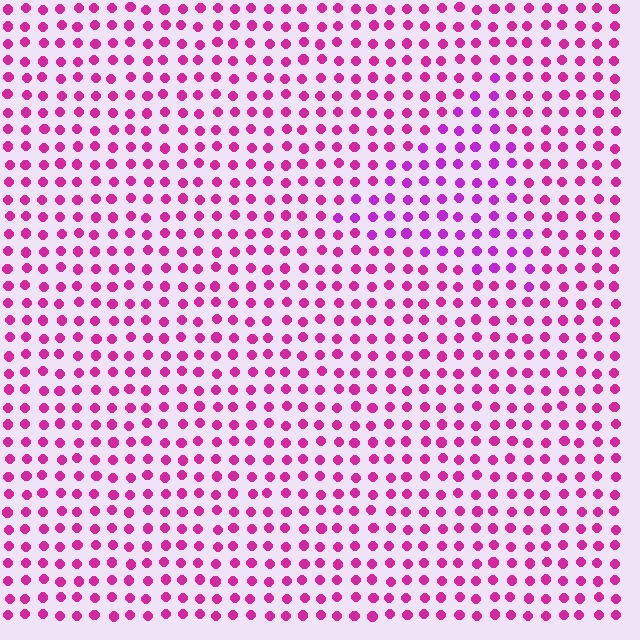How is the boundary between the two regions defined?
The boundary is defined purely by a slight shift in hue (about 26 degrees). Spacing, size, and orientation are identical on both sides.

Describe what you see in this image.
The image is filled with small magenta elements in a uniform arrangement. A triangle-shaped region is visible where the elements are tinted to a slightly different hue, forming a subtle color boundary.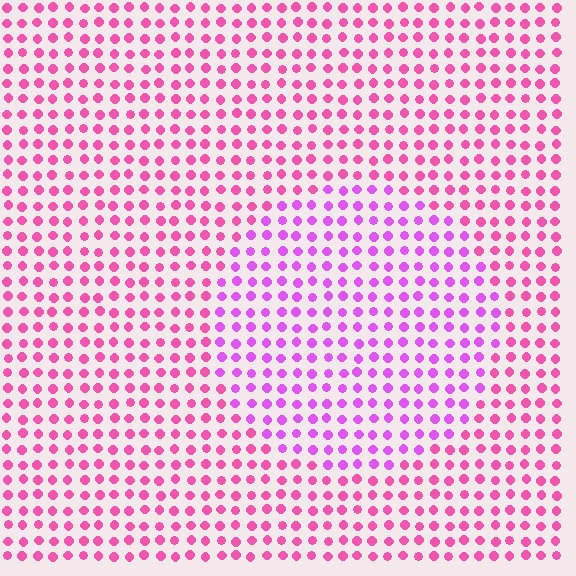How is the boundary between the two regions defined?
The boundary is defined purely by a slight shift in hue (about 33 degrees). Spacing, size, and orientation are identical on both sides.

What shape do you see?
I see a circle.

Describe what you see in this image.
The image is filled with small pink elements in a uniform arrangement. A circle-shaped region is visible where the elements are tinted to a slightly different hue, forming a subtle color boundary.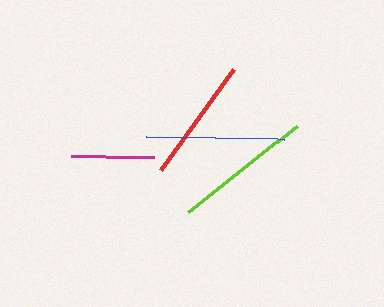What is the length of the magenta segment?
The magenta segment is approximately 82 pixels long.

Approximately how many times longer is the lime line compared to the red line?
The lime line is approximately 1.1 times the length of the red line.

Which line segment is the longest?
The lime line is the longest at approximately 139 pixels.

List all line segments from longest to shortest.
From longest to shortest: lime, blue, red, magenta.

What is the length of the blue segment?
The blue segment is approximately 138 pixels long.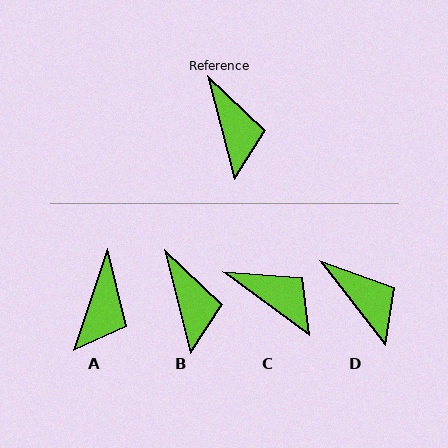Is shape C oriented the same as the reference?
No, it is off by about 39 degrees.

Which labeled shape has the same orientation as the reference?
B.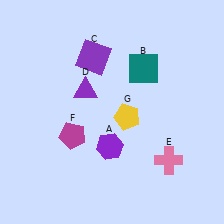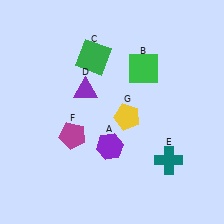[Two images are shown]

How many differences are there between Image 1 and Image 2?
There are 3 differences between the two images.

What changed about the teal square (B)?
In Image 1, B is teal. In Image 2, it changed to green.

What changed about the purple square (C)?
In Image 1, C is purple. In Image 2, it changed to green.